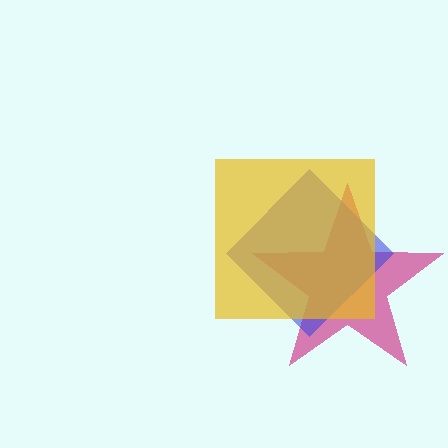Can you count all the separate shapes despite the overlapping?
Yes, there are 3 separate shapes.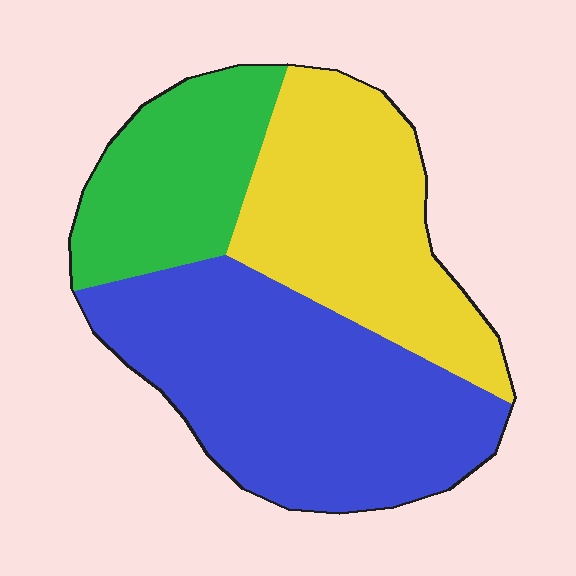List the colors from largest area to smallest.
From largest to smallest: blue, yellow, green.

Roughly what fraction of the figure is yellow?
Yellow covers about 35% of the figure.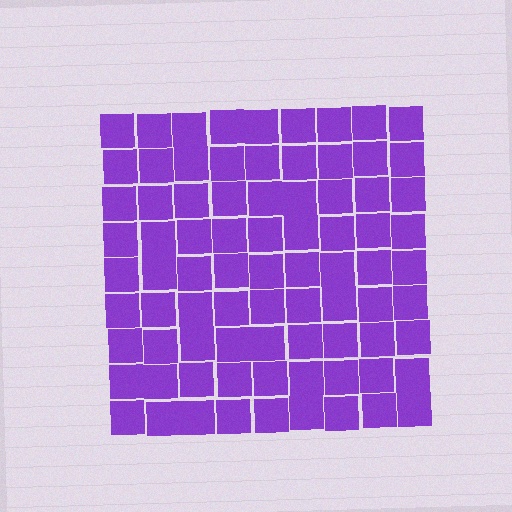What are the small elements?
The small elements are squares.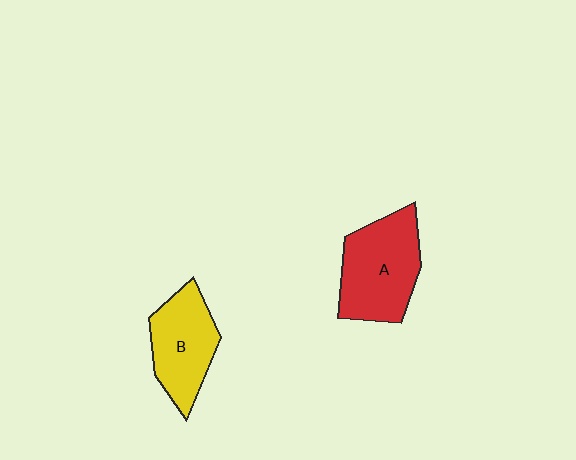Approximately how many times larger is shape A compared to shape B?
Approximately 1.2 times.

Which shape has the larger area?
Shape A (red).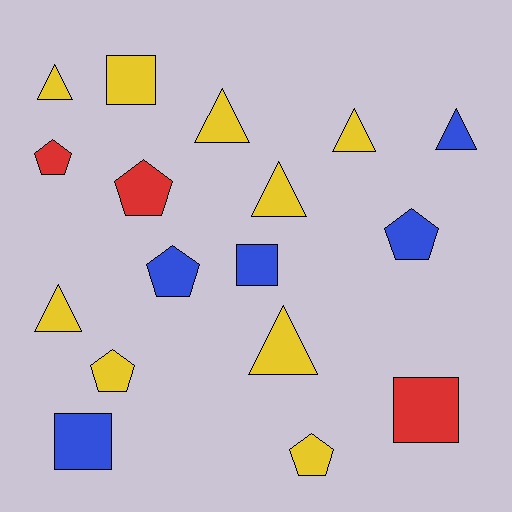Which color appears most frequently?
Yellow, with 9 objects.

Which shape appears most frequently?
Triangle, with 7 objects.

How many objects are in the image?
There are 17 objects.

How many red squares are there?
There is 1 red square.